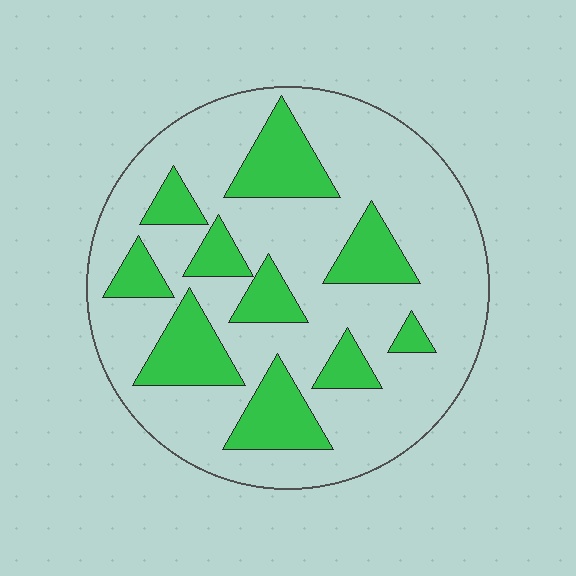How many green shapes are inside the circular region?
10.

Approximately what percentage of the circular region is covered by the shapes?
Approximately 25%.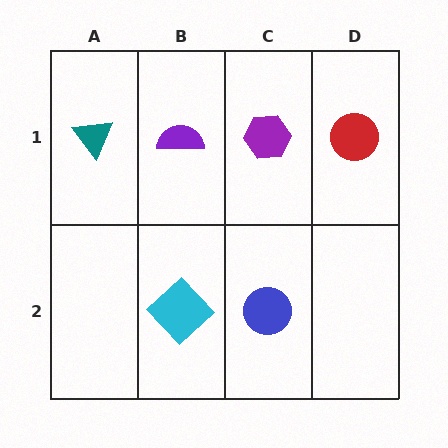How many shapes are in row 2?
2 shapes.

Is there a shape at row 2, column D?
No, that cell is empty.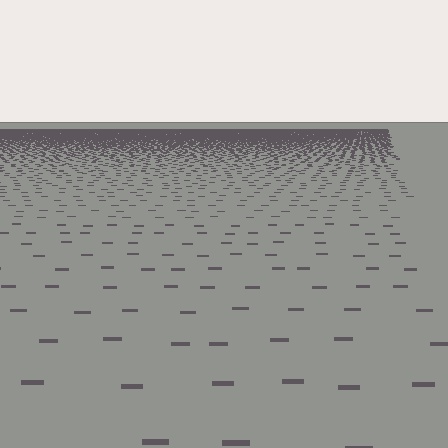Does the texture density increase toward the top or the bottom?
Density increases toward the top.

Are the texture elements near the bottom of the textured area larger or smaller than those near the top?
Larger. Near the bottom, elements are closer to the viewer and appear at a bigger on-screen size.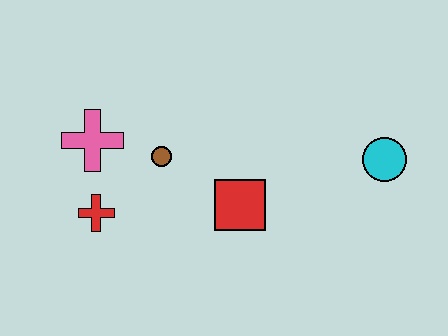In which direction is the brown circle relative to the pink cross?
The brown circle is to the right of the pink cross.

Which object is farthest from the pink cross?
The cyan circle is farthest from the pink cross.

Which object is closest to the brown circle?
The pink cross is closest to the brown circle.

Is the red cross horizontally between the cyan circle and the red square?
No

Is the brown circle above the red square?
Yes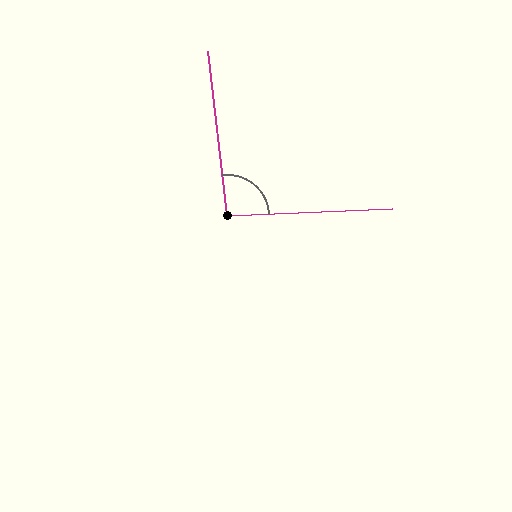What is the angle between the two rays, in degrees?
Approximately 94 degrees.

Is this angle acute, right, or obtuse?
It is approximately a right angle.